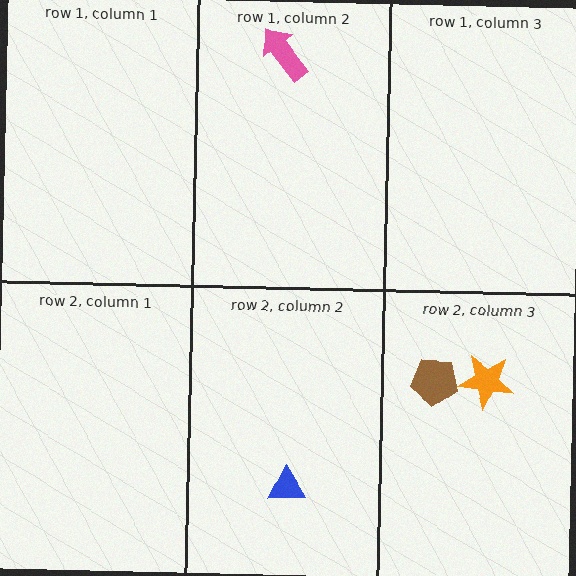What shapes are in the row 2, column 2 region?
The blue triangle.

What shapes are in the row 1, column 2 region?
The pink arrow.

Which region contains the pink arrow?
The row 1, column 2 region.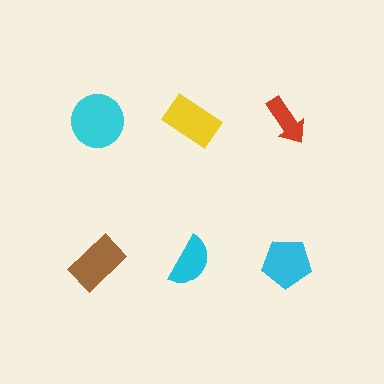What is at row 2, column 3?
A cyan pentagon.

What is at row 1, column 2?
A yellow rectangle.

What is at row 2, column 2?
A cyan semicircle.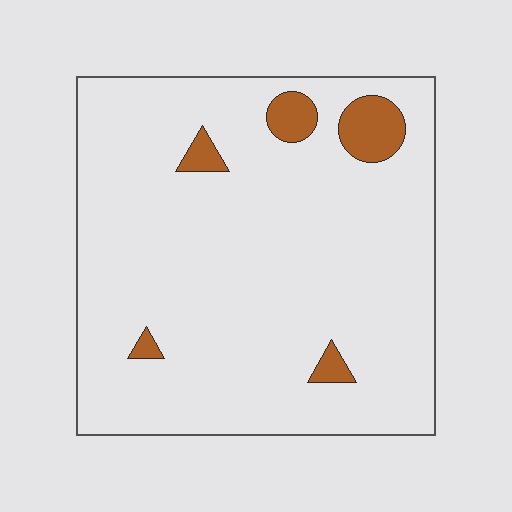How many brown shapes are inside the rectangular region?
5.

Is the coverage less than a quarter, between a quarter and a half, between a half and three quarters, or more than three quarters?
Less than a quarter.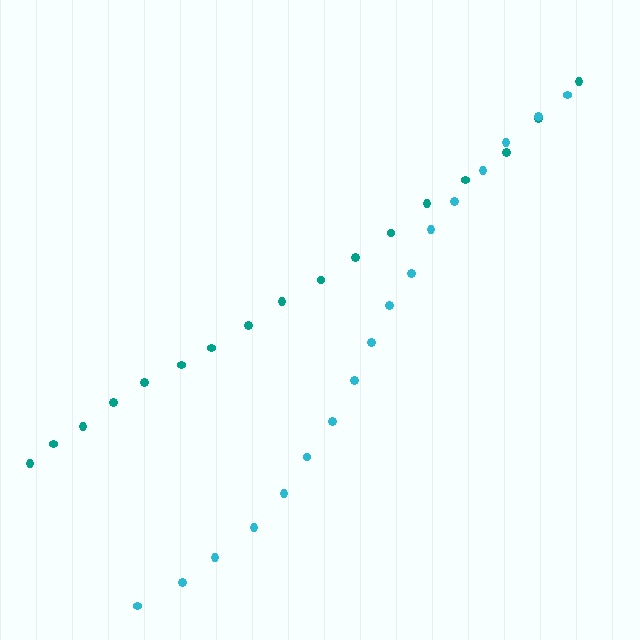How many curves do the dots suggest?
There are 2 distinct paths.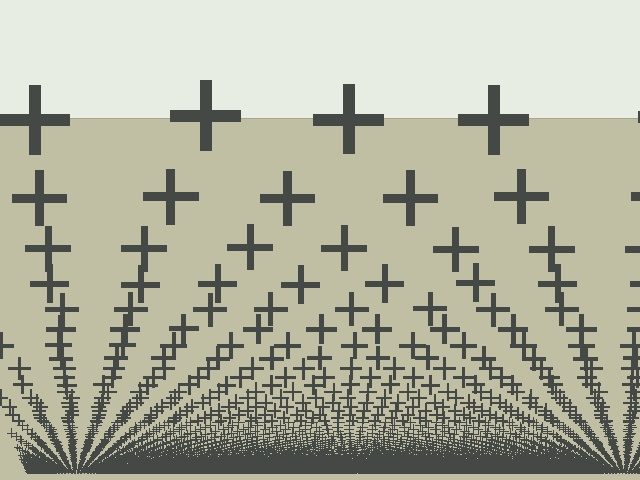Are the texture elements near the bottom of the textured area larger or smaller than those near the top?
Smaller. The gradient is inverted — elements near the bottom are smaller and denser.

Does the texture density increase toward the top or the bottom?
Density increases toward the bottom.